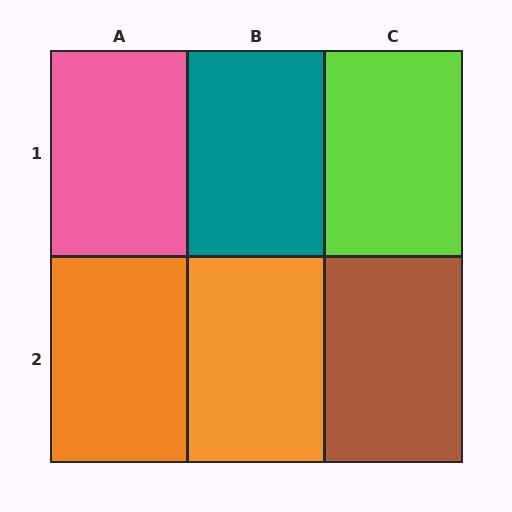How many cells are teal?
1 cell is teal.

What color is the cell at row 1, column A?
Pink.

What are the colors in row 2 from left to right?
Orange, orange, brown.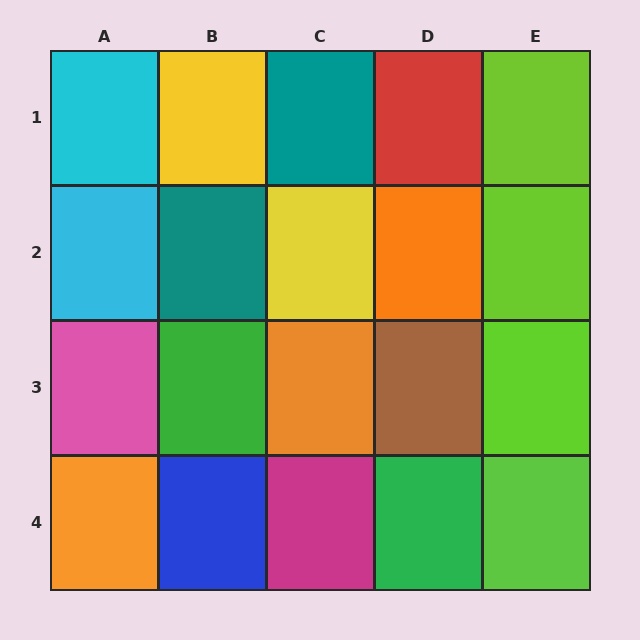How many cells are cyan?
2 cells are cyan.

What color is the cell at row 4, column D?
Green.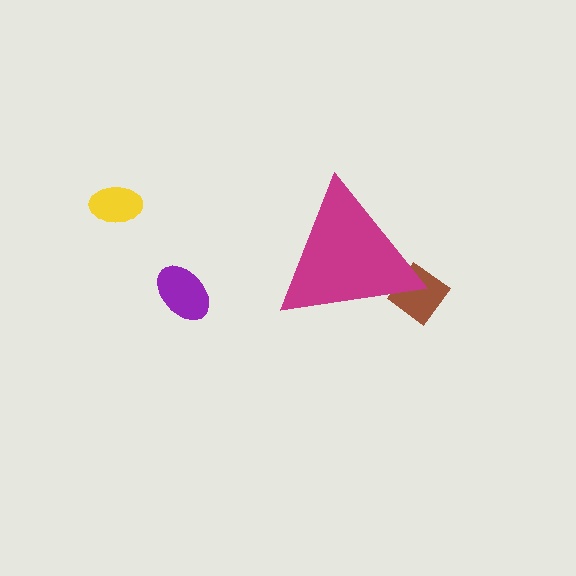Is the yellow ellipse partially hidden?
No, the yellow ellipse is fully visible.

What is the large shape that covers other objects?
A magenta triangle.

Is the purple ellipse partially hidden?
No, the purple ellipse is fully visible.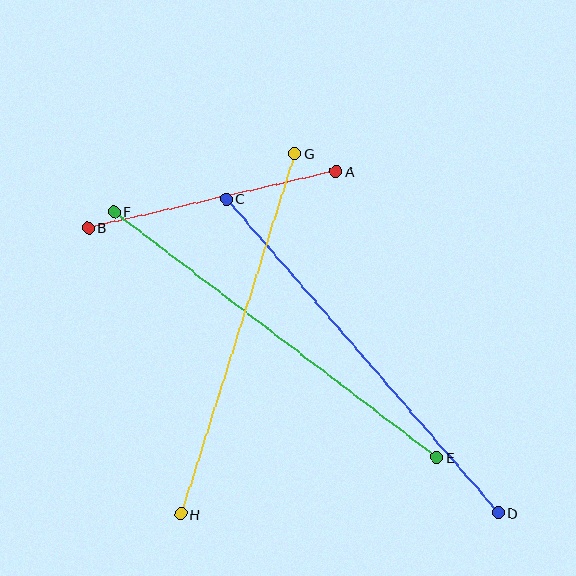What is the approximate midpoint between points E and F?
The midpoint is at approximately (275, 334) pixels.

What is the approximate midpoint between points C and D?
The midpoint is at approximately (362, 356) pixels.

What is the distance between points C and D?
The distance is approximately 415 pixels.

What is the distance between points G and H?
The distance is approximately 378 pixels.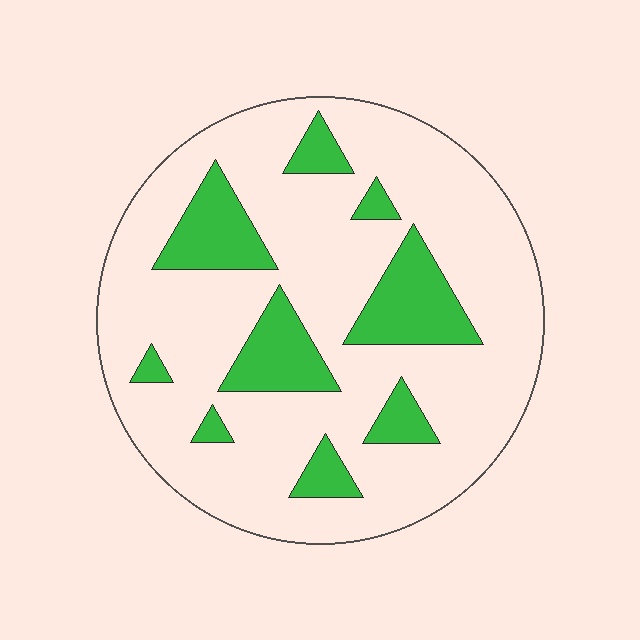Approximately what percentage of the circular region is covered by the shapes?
Approximately 20%.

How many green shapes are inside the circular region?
9.